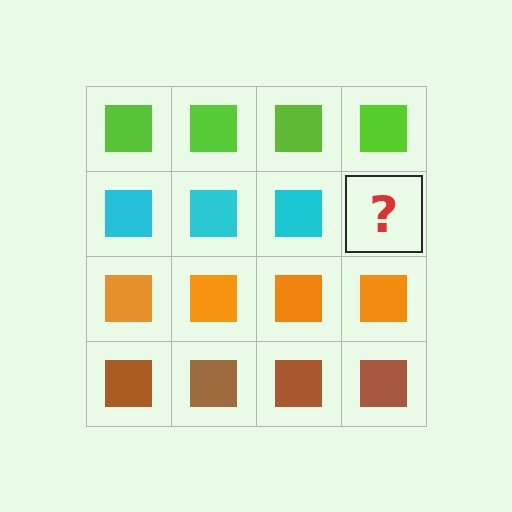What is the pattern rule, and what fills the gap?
The rule is that each row has a consistent color. The gap should be filled with a cyan square.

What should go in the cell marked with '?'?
The missing cell should contain a cyan square.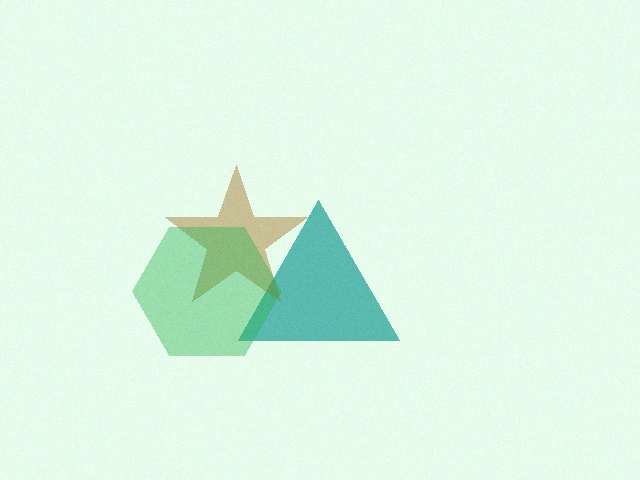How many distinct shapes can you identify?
There are 3 distinct shapes: a teal triangle, a brown star, a green hexagon.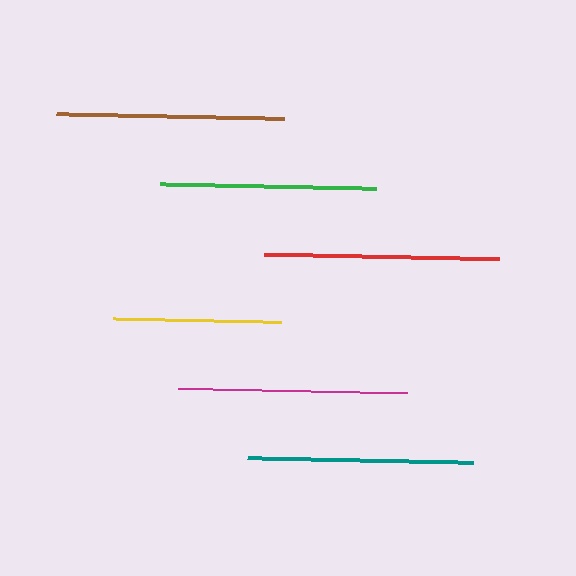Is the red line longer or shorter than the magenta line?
The red line is longer than the magenta line.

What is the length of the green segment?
The green segment is approximately 216 pixels long.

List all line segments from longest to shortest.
From longest to shortest: red, magenta, brown, teal, green, yellow.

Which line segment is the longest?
The red line is the longest at approximately 235 pixels.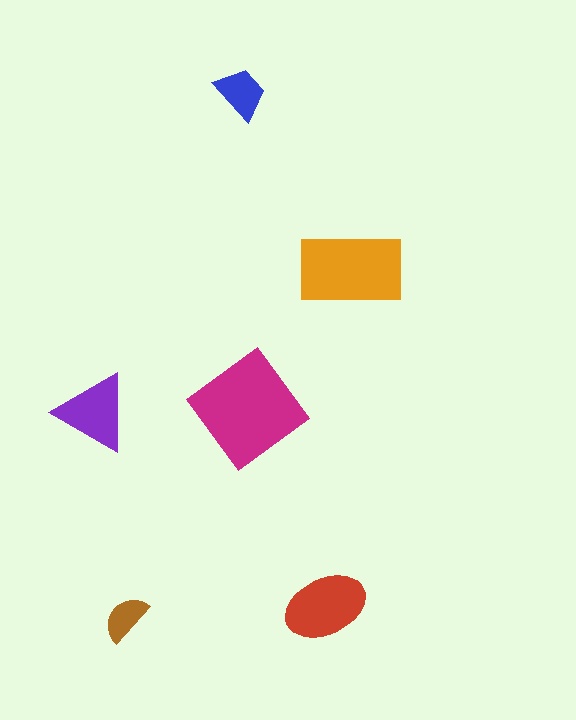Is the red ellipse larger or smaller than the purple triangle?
Larger.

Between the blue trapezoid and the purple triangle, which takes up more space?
The purple triangle.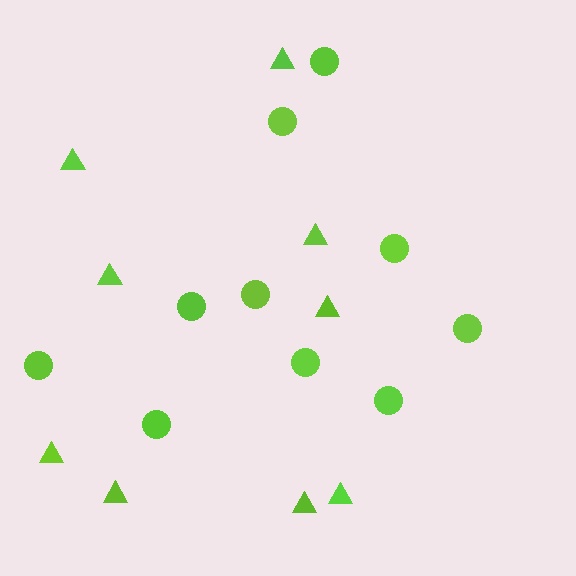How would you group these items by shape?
There are 2 groups: one group of circles (10) and one group of triangles (9).